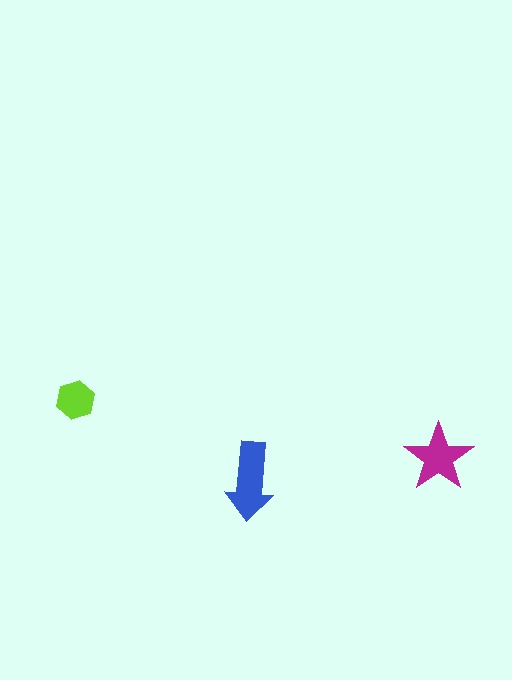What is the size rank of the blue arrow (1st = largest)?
1st.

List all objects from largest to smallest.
The blue arrow, the magenta star, the lime hexagon.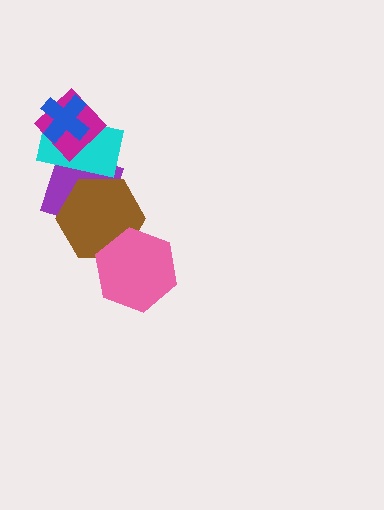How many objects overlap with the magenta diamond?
2 objects overlap with the magenta diamond.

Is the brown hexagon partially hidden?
Yes, it is partially covered by another shape.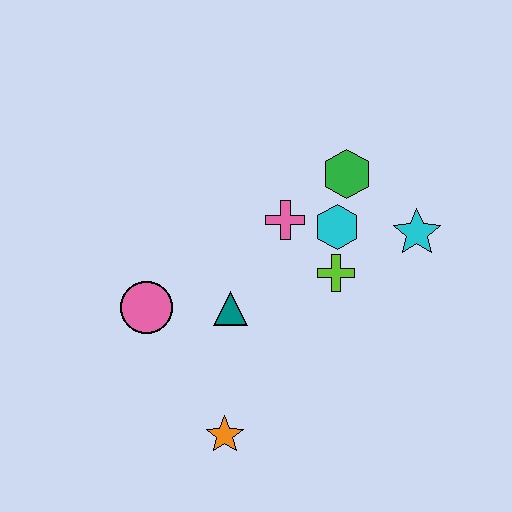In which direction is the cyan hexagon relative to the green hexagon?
The cyan hexagon is below the green hexagon.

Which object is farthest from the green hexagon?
The orange star is farthest from the green hexagon.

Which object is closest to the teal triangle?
The pink circle is closest to the teal triangle.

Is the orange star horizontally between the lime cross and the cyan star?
No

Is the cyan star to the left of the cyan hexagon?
No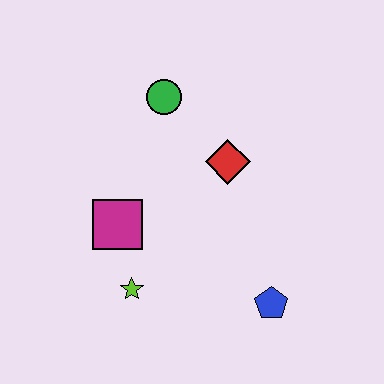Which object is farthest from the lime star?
The green circle is farthest from the lime star.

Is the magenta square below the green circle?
Yes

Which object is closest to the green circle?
The red diamond is closest to the green circle.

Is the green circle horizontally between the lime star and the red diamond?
Yes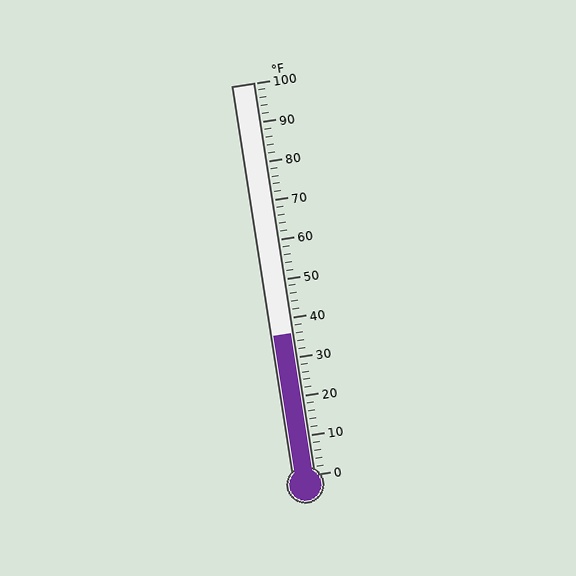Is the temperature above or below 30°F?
The temperature is above 30°F.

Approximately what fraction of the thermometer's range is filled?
The thermometer is filled to approximately 35% of its range.